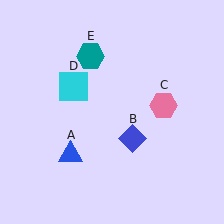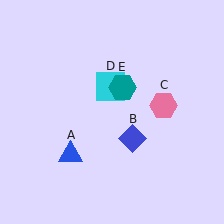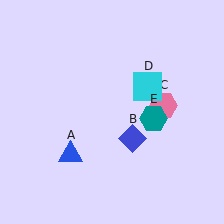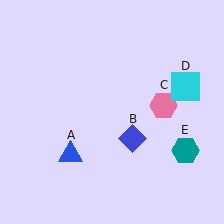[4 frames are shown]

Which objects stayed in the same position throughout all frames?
Blue triangle (object A) and blue diamond (object B) and pink hexagon (object C) remained stationary.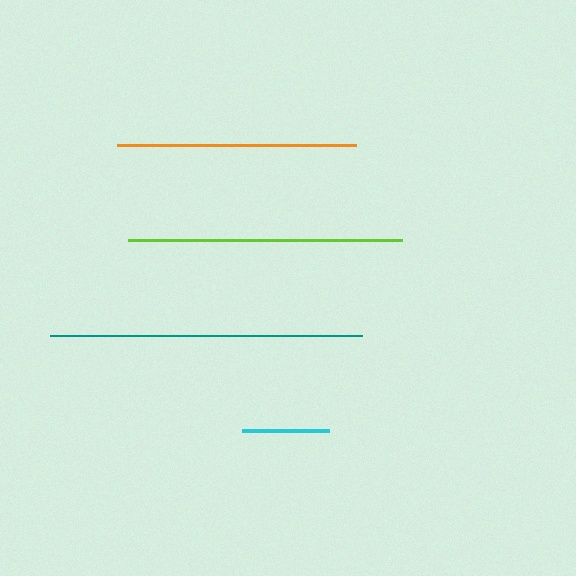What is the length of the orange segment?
The orange segment is approximately 239 pixels long.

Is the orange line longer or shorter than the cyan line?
The orange line is longer than the cyan line.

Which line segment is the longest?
The teal line is the longest at approximately 312 pixels.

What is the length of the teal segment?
The teal segment is approximately 312 pixels long.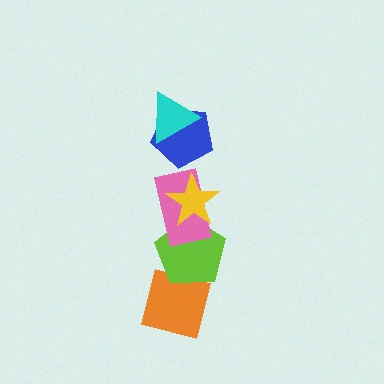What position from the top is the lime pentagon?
The lime pentagon is 5th from the top.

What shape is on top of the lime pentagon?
The pink rectangle is on top of the lime pentagon.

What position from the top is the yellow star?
The yellow star is 3rd from the top.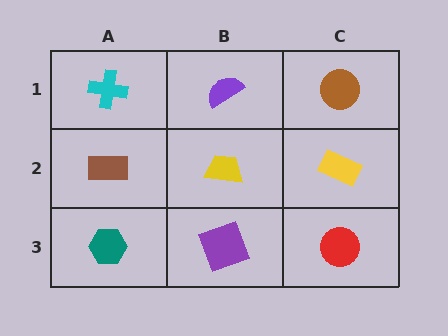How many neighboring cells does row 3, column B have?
3.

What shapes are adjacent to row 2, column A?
A cyan cross (row 1, column A), a teal hexagon (row 3, column A), a yellow trapezoid (row 2, column B).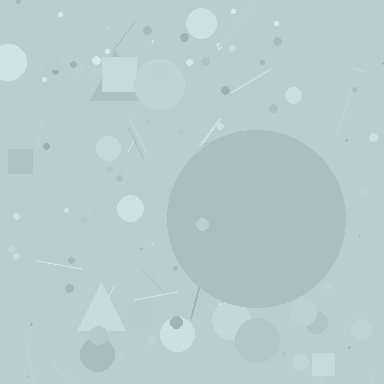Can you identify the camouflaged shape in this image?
The camouflaged shape is a circle.